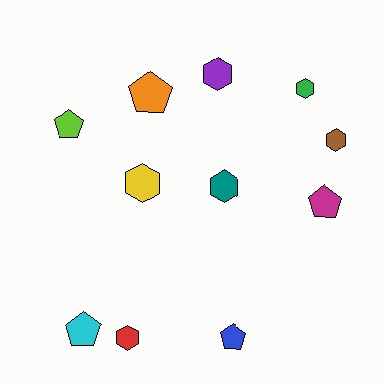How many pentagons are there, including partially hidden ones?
There are 5 pentagons.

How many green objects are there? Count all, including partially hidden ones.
There is 1 green object.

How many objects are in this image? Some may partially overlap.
There are 11 objects.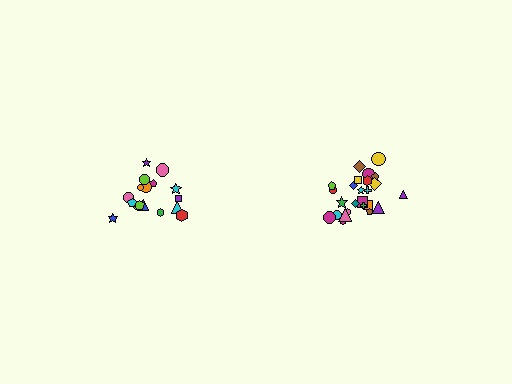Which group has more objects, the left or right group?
The right group.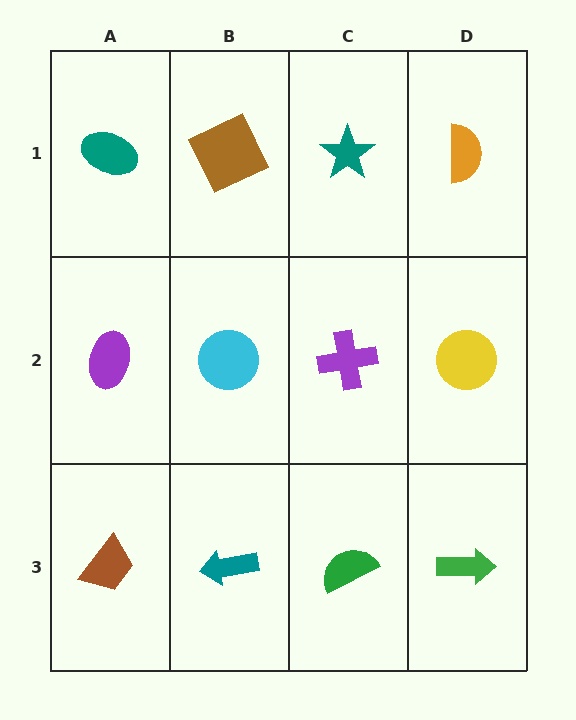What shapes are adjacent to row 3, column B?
A cyan circle (row 2, column B), a brown trapezoid (row 3, column A), a green semicircle (row 3, column C).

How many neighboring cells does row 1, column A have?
2.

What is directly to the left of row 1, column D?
A teal star.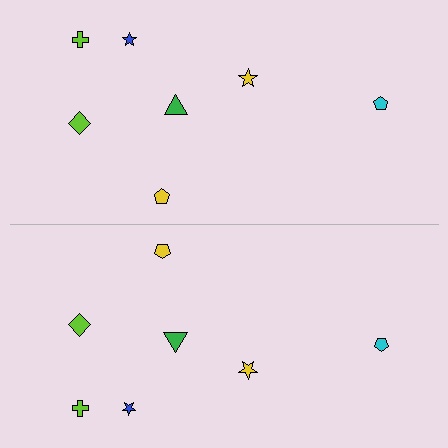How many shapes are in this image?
There are 14 shapes in this image.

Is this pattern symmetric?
Yes, this pattern has bilateral (reflection) symmetry.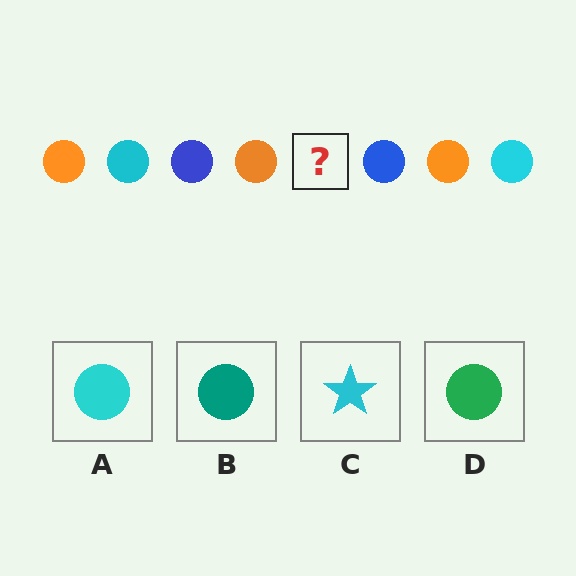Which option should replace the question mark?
Option A.